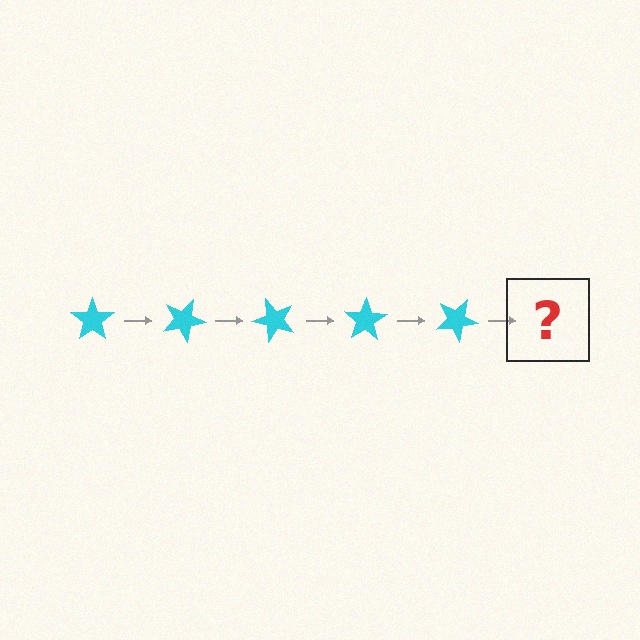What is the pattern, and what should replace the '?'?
The pattern is that the star rotates 25 degrees each step. The '?' should be a cyan star rotated 125 degrees.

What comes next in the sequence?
The next element should be a cyan star rotated 125 degrees.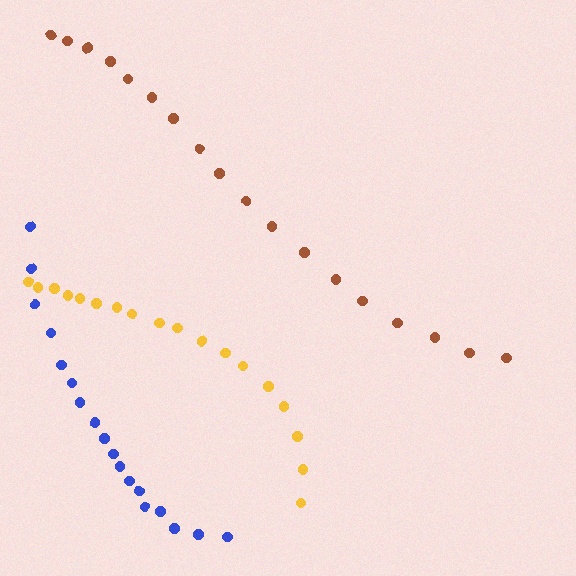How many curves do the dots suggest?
There are 3 distinct paths.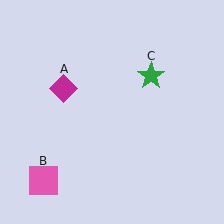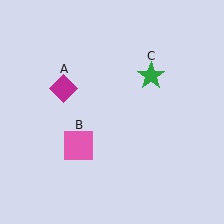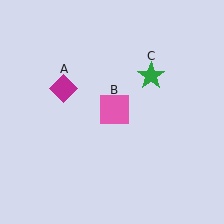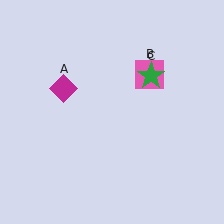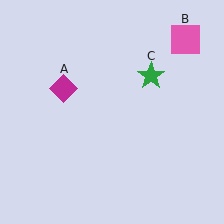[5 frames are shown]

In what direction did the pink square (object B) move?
The pink square (object B) moved up and to the right.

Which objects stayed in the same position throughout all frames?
Magenta diamond (object A) and green star (object C) remained stationary.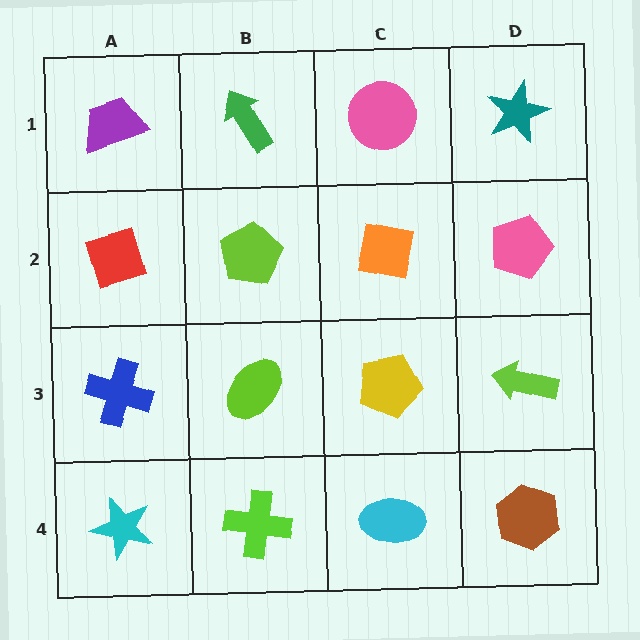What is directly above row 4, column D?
A lime arrow.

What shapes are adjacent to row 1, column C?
An orange square (row 2, column C), a green arrow (row 1, column B), a teal star (row 1, column D).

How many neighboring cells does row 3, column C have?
4.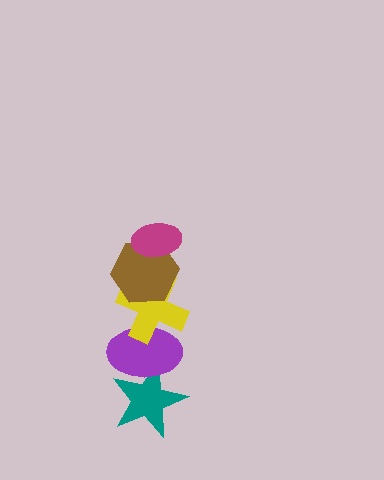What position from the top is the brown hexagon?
The brown hexagon is 2nd from the top.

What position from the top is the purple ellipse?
The purple ellipse is 4th from the top.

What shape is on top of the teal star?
The purple ellipse is on top of the teal star.